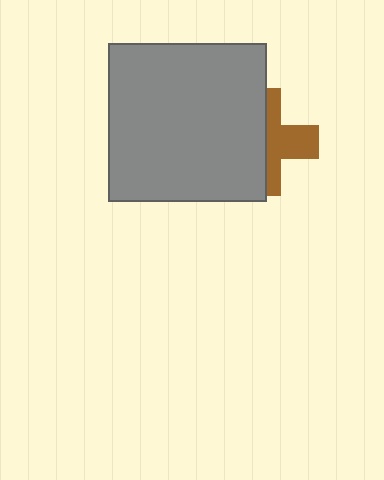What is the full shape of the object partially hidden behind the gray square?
The partially hidden object is a brown cross.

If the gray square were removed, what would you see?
You would see the complete brown cross.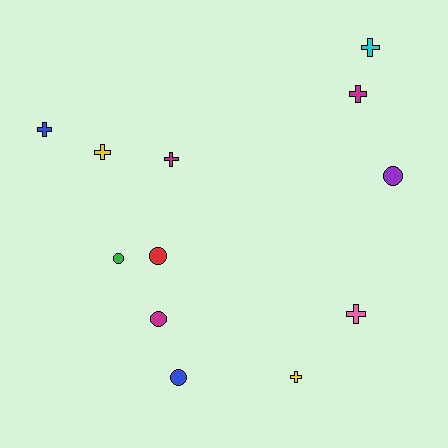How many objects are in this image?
There are 12 objects.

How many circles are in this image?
There are 5 circles.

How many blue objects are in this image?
There are 2 blue objects.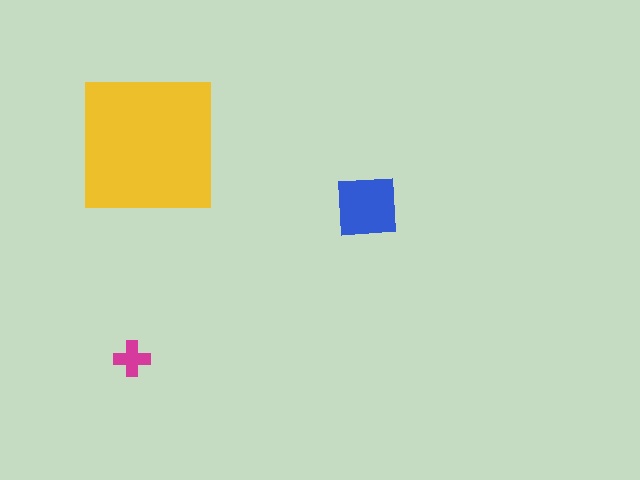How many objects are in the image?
There are 3 objects in the image.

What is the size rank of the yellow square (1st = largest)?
1st.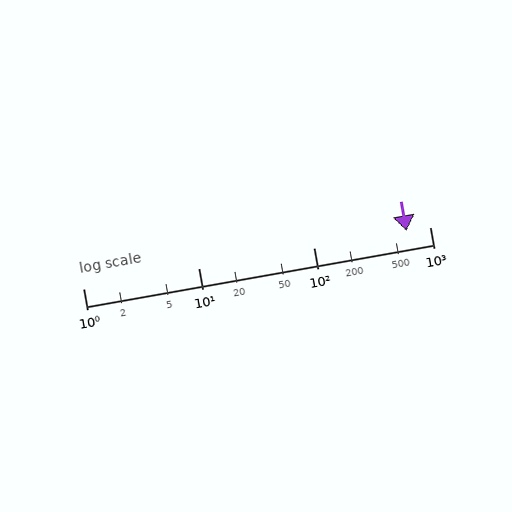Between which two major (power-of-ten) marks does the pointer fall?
The pointer is between 100 and 1000.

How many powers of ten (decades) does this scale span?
The scale spans 3 decades, from 1 to 1000.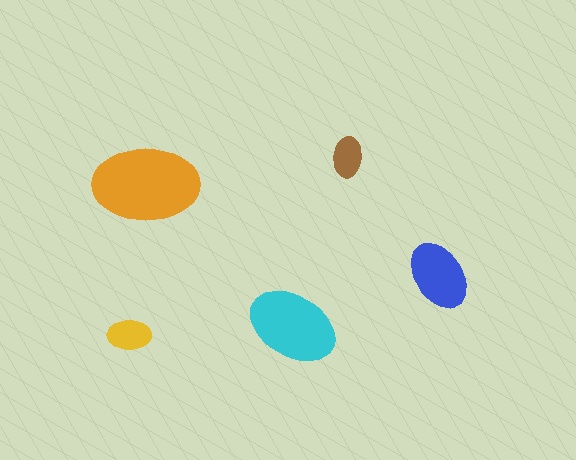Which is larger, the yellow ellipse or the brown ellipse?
The yellow one.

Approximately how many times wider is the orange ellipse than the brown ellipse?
About 2.5 times wider.